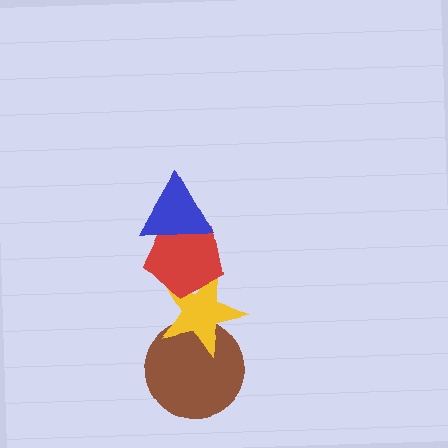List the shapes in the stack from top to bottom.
From top to bottom: the blue triangle, the red pentagon, the yellow star, the brown circle.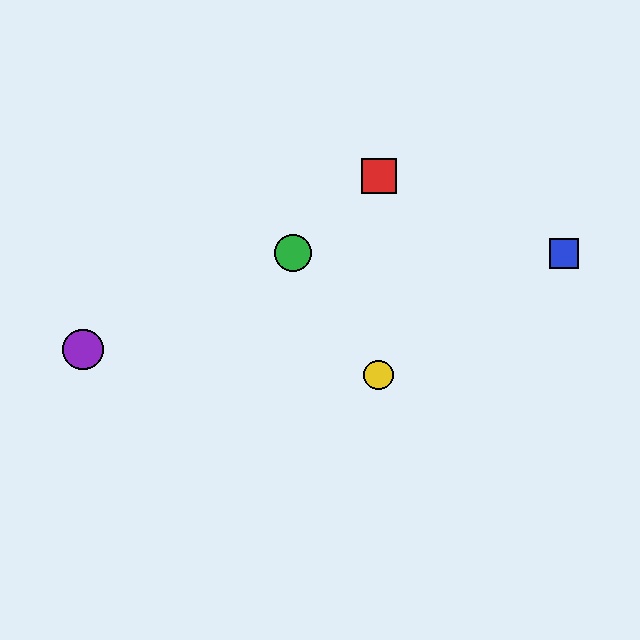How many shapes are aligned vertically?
2 shapes (the red square, the yellow circle) are aligned vertically.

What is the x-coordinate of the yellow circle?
The yellow circle is at x≈379.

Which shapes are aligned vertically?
The red square, the yellow circle are aligned vertically.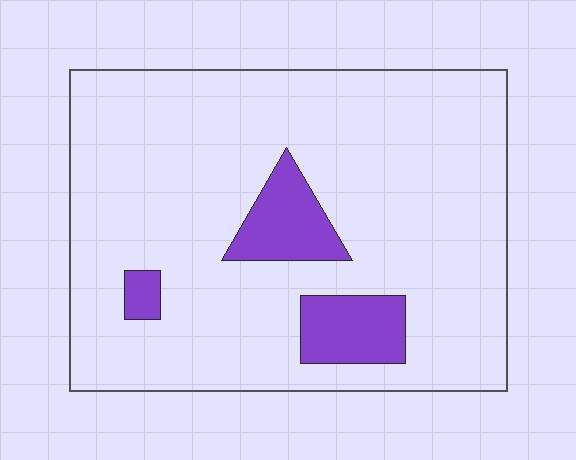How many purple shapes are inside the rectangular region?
3.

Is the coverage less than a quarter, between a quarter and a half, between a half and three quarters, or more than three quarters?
Less than a quarter.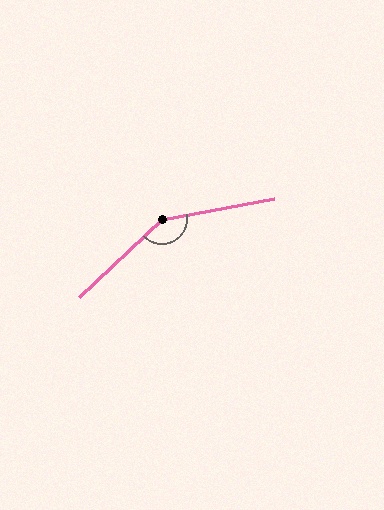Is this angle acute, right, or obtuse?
It is obtuse.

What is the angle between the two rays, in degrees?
Approximately 147 degrees.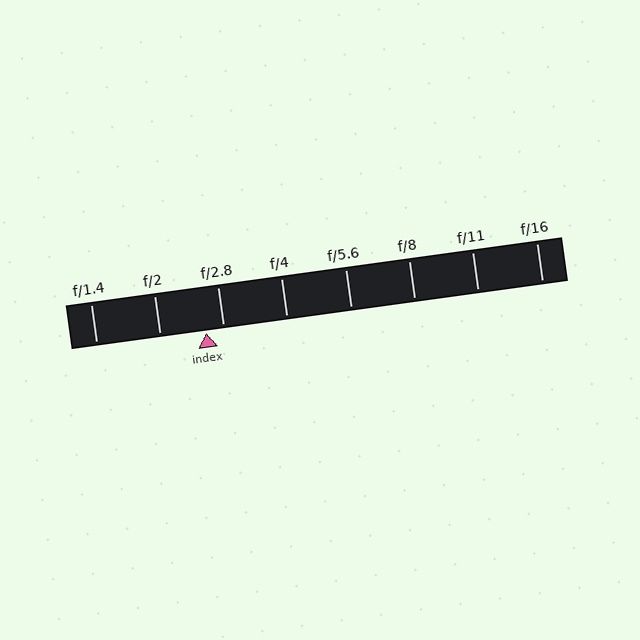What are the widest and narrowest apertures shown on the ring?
The widest aperture shown is f/1.4 and the narrowest is f/16.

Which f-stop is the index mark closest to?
The index mark is closest to f/2.8.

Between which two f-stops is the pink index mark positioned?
The index mark is between f/2 and f/2.8.